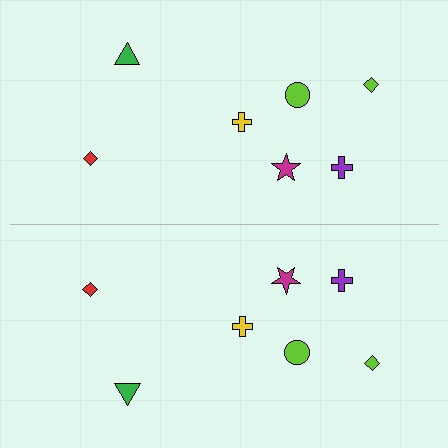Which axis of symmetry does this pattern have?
The pattern has a horizontal axis of symmetry running through the center of the image.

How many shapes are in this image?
There are 14 shapes in this image.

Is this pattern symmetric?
Yes, this pattern has bilateral (reflection) symmetry.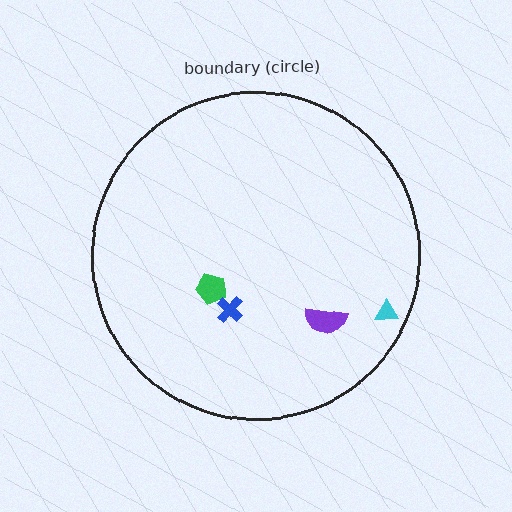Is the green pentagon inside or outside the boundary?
Inside.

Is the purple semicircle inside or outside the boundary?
Inside.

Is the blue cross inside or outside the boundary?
Inside.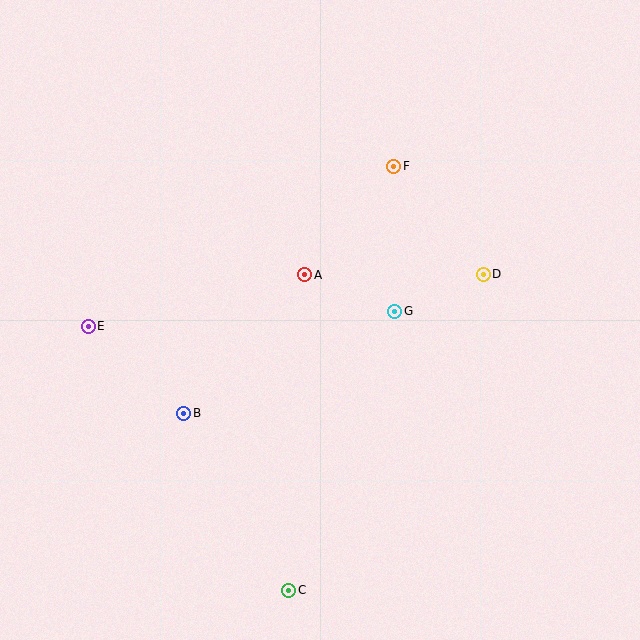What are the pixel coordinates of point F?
Point F is at (394, 166).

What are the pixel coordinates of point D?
Point D is at (483, 274).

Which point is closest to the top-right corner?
Point F is closest to the top-right corner.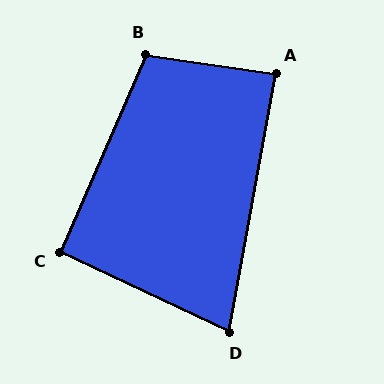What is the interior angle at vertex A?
Approximately 88 degrees (approximately right).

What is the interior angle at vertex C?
Approximately 92 degrees (approximately right).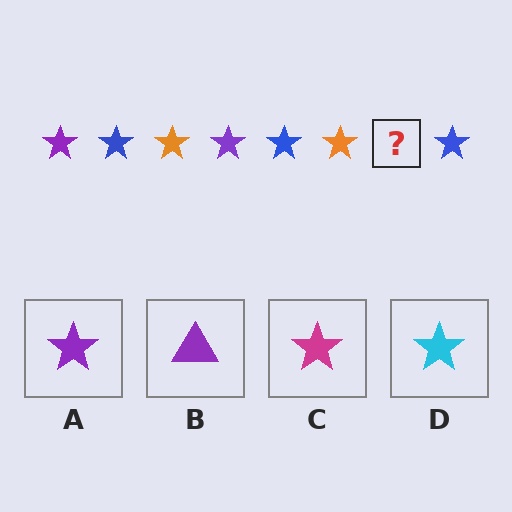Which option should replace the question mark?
Option A.